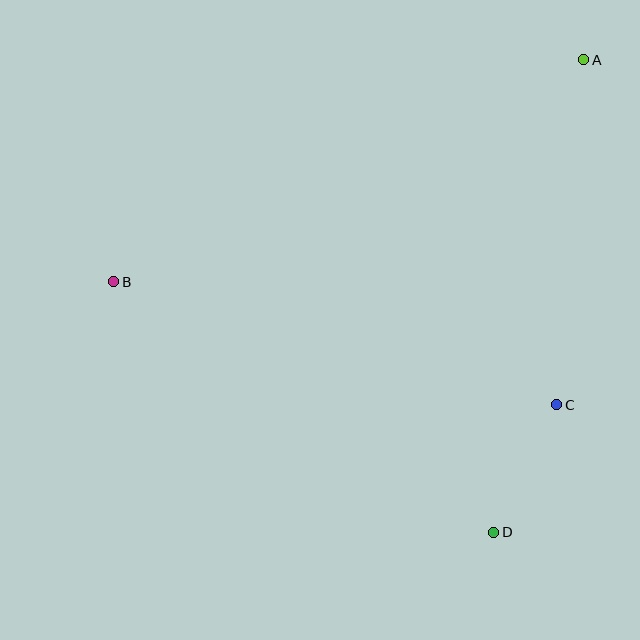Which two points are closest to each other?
Points C and D are closest to each other.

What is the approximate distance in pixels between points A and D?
The distance between A and D is approximately 481 pixels.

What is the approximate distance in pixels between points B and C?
The distance between B and C is approximately 459 pixels.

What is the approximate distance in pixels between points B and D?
The distance between B and D is approximately 455 pixels.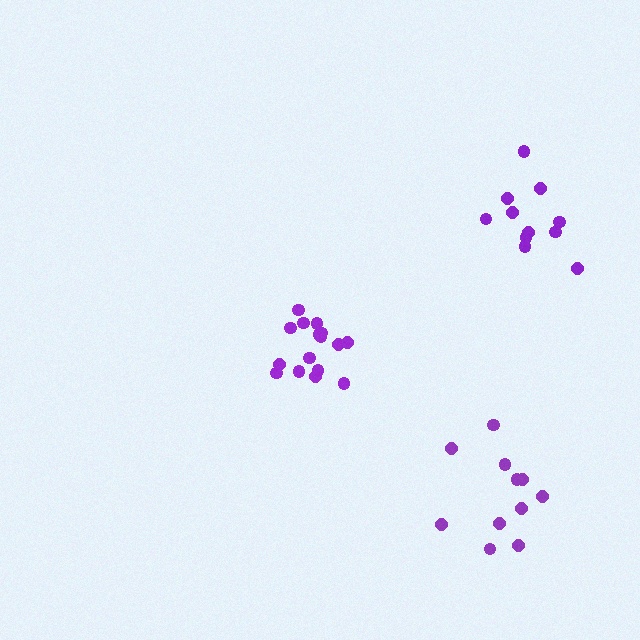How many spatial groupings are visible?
There are 3 spatial groupings.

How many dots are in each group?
Group 1: 16 dots, Group 2: 11 dots, Group 3: 11 dots (38 total).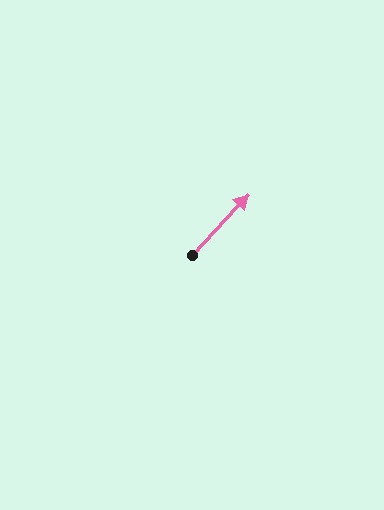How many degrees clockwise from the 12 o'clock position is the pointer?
Approximately 43 degrees.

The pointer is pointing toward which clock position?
Roughly 1 o'clock.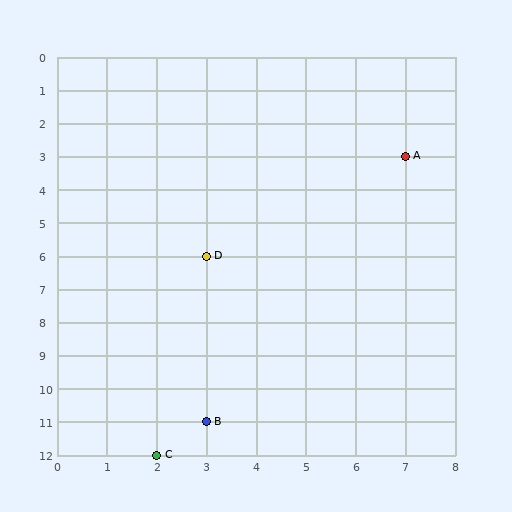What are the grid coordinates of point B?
Point B is at grid coordinates (3, 11).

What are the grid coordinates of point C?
Point C is at grid coordinates (2, 12).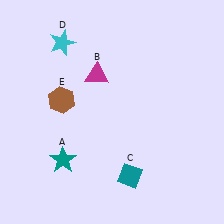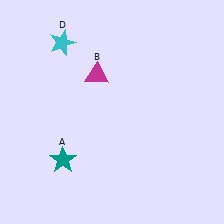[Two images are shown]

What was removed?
The teal diamond (C), the brown hexagon (E) were removed in Image 2.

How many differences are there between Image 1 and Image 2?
There are 2 differences between the two images.